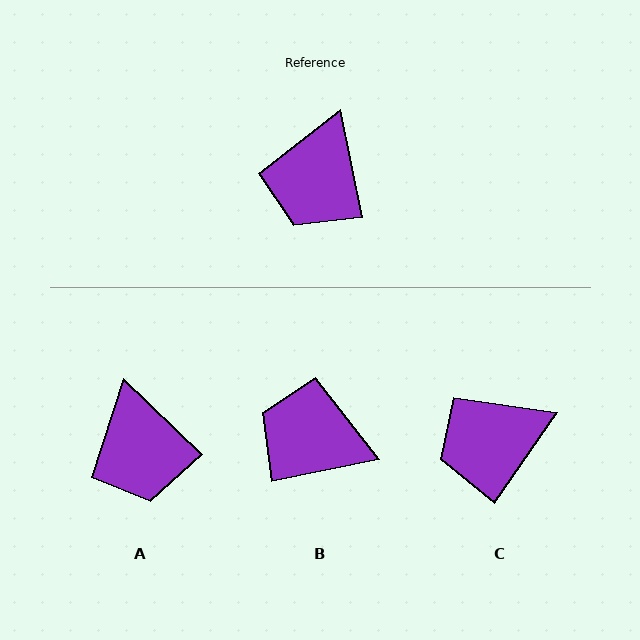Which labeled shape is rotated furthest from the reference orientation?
B, about 90 degrees away.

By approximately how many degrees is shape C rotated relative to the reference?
Approximately 46 degrees clockwise.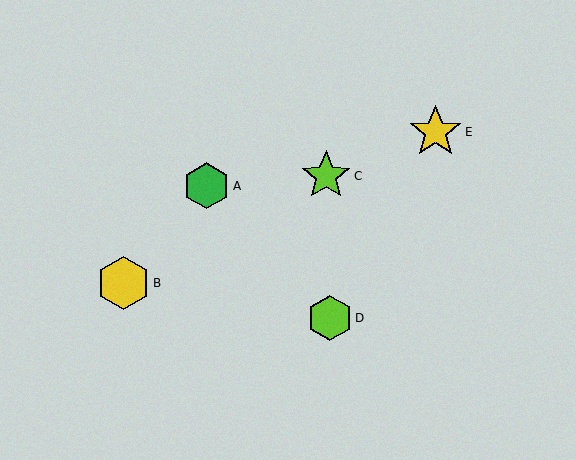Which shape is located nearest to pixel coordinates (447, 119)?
The yellow star (labeled E) at (436, 132) is nearest to that location.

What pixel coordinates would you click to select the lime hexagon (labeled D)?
Click at (330, 318) to select the lime hexagon D.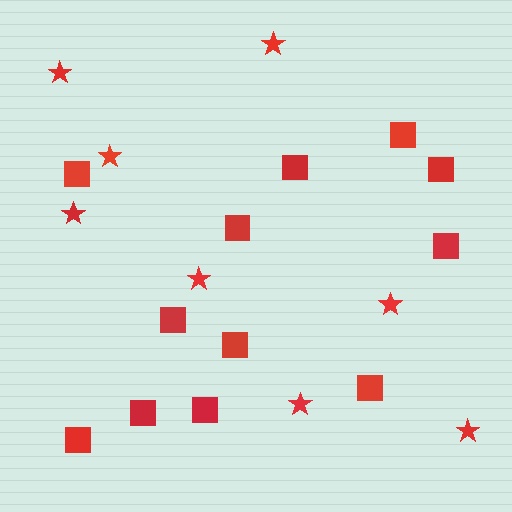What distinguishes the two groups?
There are 2 groups: one group of stars (8) and one group of squares (12).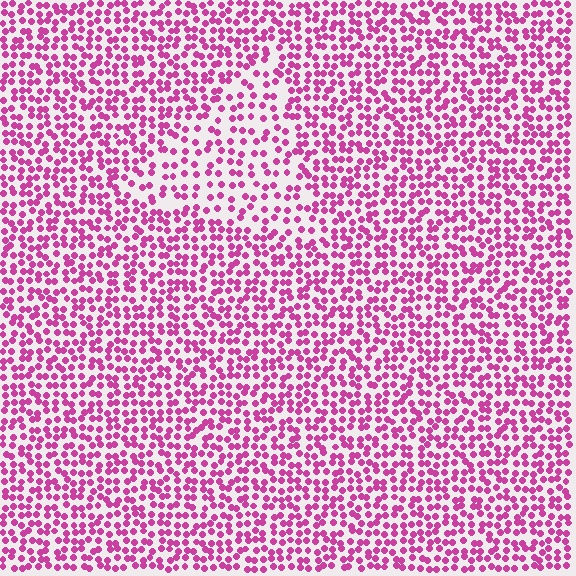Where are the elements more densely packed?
The elements are more densely packed outside the triangle boundary.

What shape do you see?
I see a triangle.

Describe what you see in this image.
The image contains small magenta elements arranged at two different densities. A triangle-shaped region is visible where the elements are less densely packed than the surrounding area.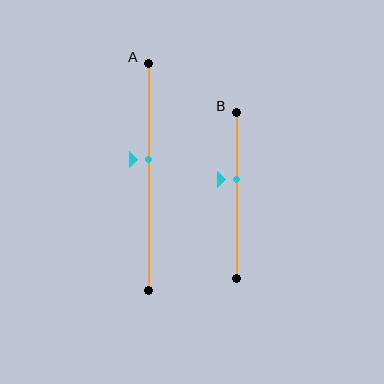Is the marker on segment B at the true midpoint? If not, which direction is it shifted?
No, the marker on segment B is shifted upward by about 10% of the segment length.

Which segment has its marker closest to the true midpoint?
Segment A has its marker closest to the true midpoint.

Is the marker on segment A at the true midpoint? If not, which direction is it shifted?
No, the marker on segment A is shifted upward by about 8% of the segment length.